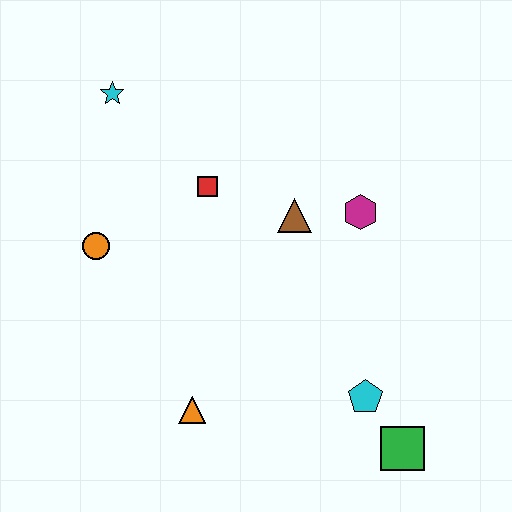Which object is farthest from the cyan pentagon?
The cyan star is farthest from the cyan pentagon.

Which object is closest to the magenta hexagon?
The brown triangle is closest to the magenta hexagon.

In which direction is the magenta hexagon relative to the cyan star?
The magenta hexagon is to the right of the cyan star.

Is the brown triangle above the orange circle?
Yes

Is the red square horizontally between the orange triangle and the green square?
Yes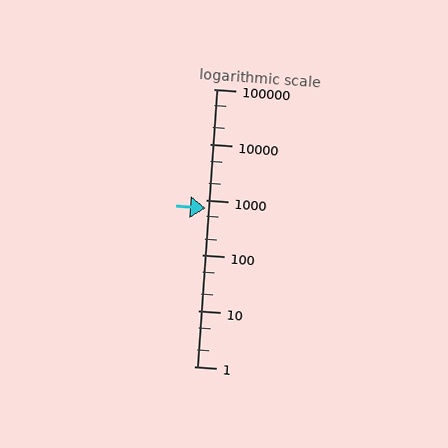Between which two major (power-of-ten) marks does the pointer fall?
The pointer is between 100 and 1000.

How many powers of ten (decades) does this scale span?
The scale spans 5 decades, from 1 to 100000.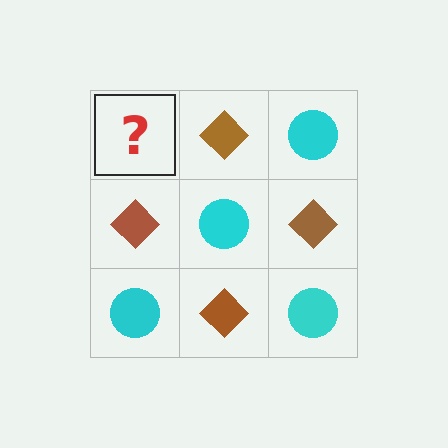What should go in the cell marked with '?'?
The missing cell should contain a cyan circle.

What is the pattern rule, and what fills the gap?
The rule is that it alternates cyan circle and brown diamond in a checkerboard pattern. The gap should be filled with a cyan circle.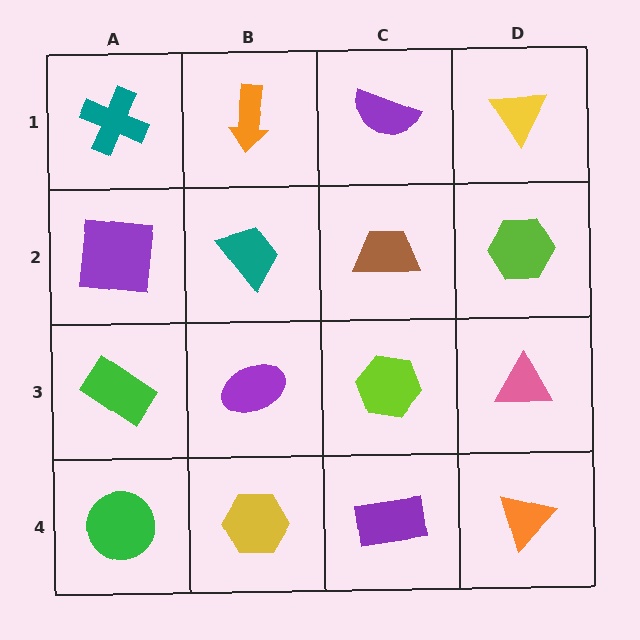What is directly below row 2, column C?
A lime hexagon.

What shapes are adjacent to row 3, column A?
A purple square (row 2, column A), a green circle (row 4, column A), a purple ellipse (row 3, column B).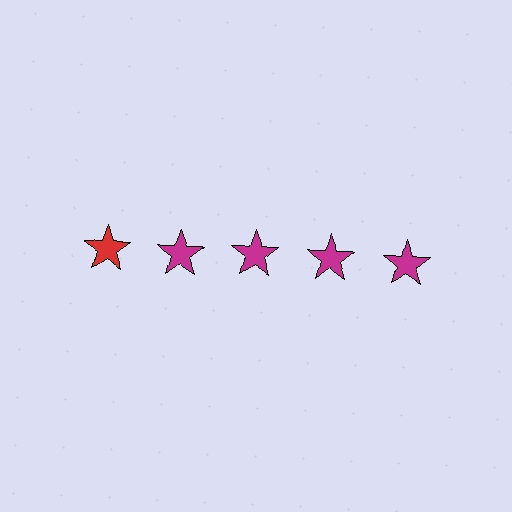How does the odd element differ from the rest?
It has a different color: red instead of magenta.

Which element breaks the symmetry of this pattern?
The red star in the top row, leftmost column breaks the symmetry. All other shapes are magenta stars.